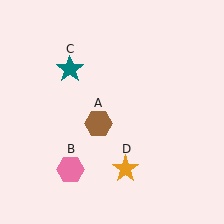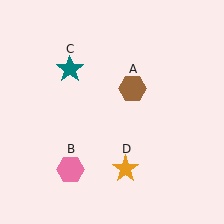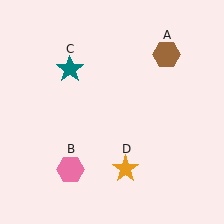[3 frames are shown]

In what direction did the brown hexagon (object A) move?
The brown hexagon (object A) moved up and to the right.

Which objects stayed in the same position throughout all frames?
Pink hexagon (object B) and teal star (object C) and orange star (object D) remained stationary.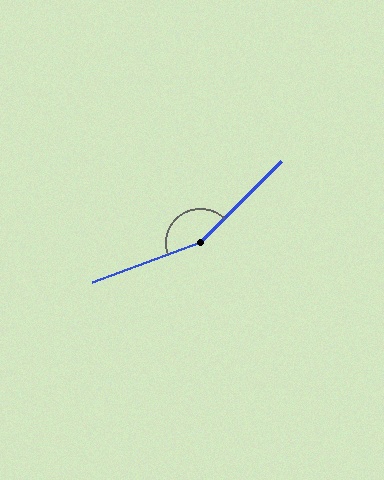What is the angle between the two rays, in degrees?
Approximately 155 degrees.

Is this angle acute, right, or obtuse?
It is obtuse.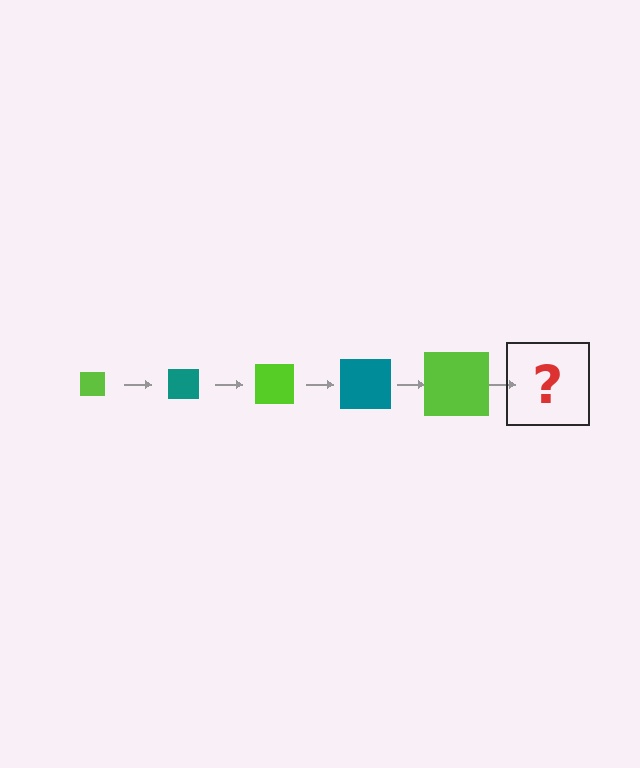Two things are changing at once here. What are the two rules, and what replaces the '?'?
The two rules are that the square grows larger each step and the color cycles through lime and teal. The '?' should be a teal square, larger than the previous one.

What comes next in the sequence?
The next element should be a teal square, larger than the previous one.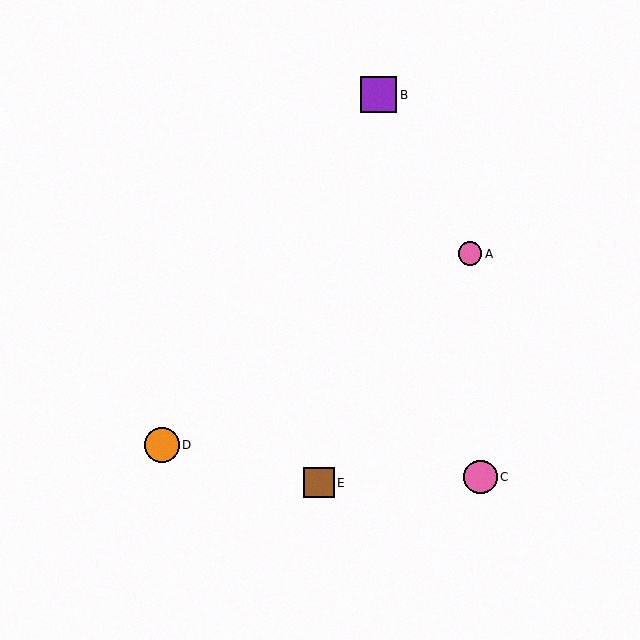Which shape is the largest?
The purple square (labeled B) is the largest.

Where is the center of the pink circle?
The center of the pink circle is at (481, 477).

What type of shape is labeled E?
Shape E is a brown square.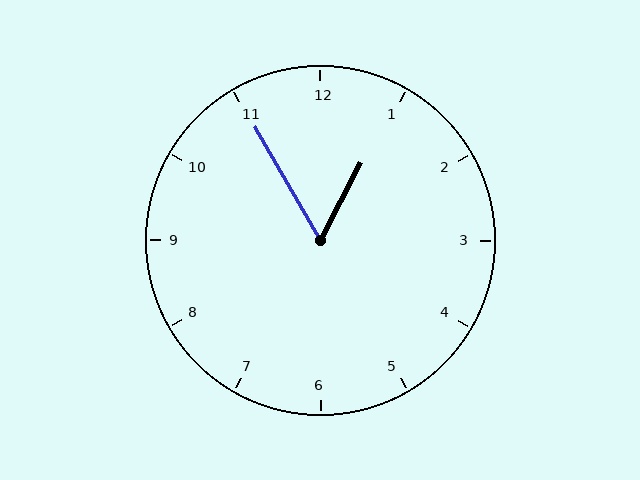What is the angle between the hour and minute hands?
Approximately 58 degrees.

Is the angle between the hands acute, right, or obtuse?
It is acute.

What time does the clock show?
12:55.